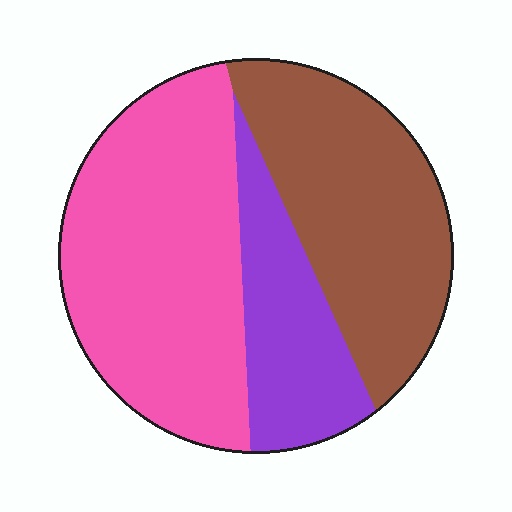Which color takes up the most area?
Pink, at roughly 45%.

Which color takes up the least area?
Purple, at roughly 20%.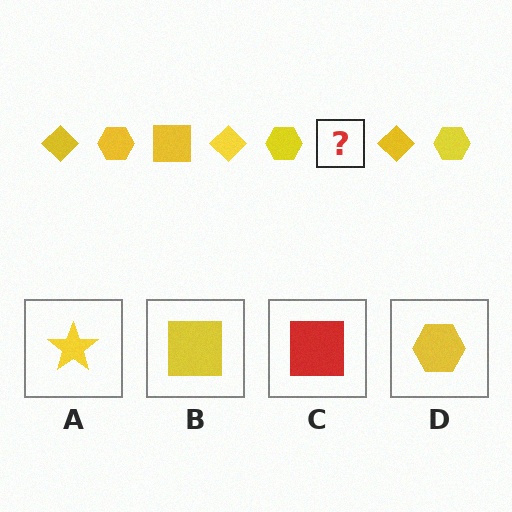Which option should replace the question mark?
Option B.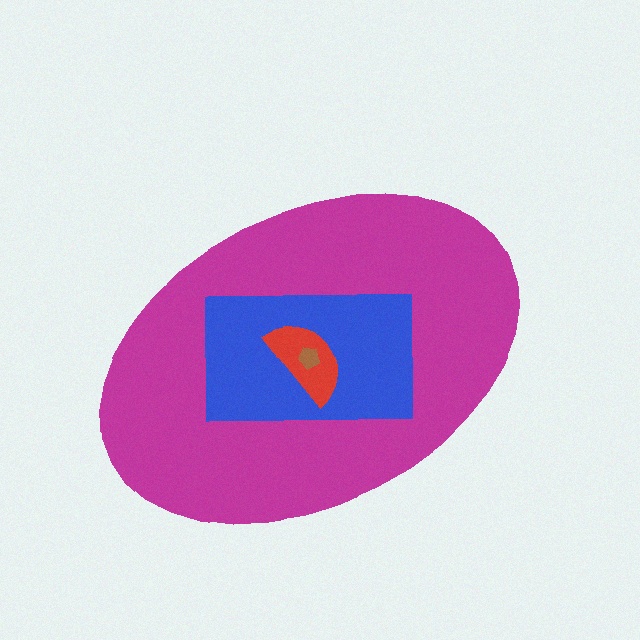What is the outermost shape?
The magenta ellipse.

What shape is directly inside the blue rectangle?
The red semicircle.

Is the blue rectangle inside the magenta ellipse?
Yes.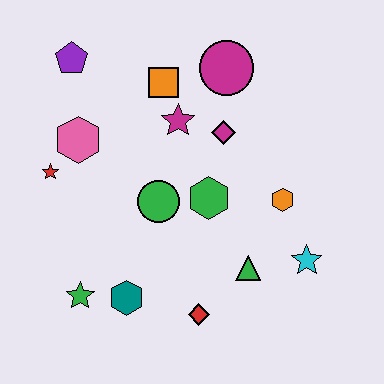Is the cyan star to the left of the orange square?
No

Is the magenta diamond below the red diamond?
No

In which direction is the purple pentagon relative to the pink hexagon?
The purple pentagon is above the pink hexagon.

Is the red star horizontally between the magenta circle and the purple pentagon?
No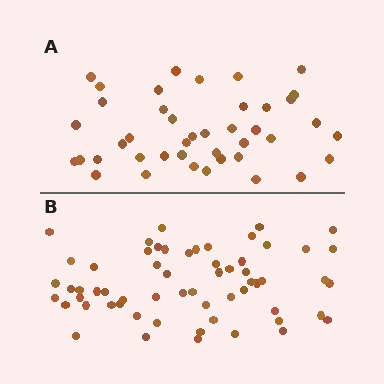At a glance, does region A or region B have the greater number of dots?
Region B (the bottom region) has more dots.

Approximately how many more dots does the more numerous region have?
Region B has approximately 20 more dots than region A.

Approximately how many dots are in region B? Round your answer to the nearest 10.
About 60 dots.